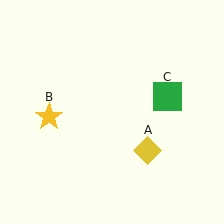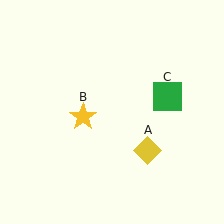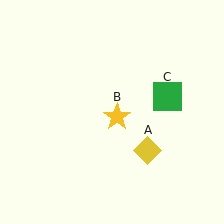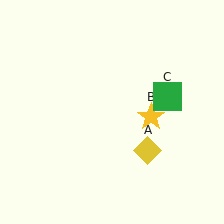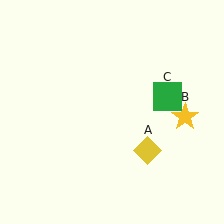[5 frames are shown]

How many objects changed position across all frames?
1 object changed position: yellow star (object B).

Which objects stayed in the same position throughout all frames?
Yellow diamond (object A) and green square (object C) remained stationary.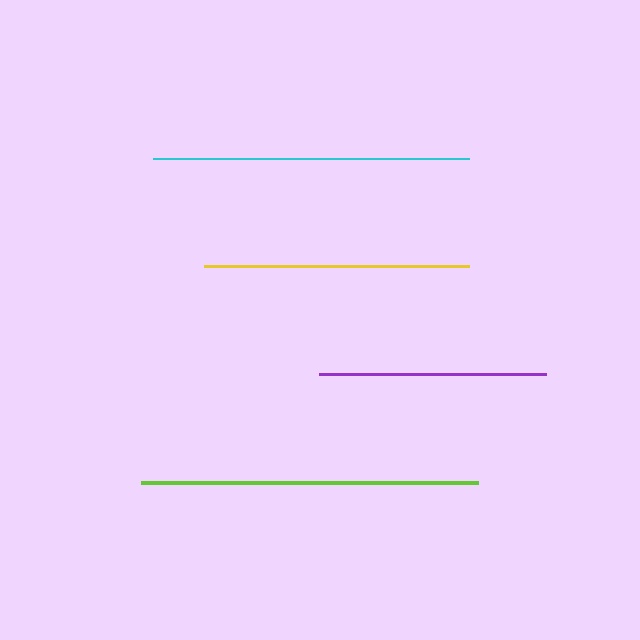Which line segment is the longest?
The lime line is the longest at approximately 337 pixels.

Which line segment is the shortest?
The purple line is the shortest at approximately 227 pixels.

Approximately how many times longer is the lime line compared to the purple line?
The lime line is approximately 1.5 times the length of the purple line.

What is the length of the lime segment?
The lime segment is approximately 337 pixels long.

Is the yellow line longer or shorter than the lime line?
The lime line is longer than the yellow line.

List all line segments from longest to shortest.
From longest to shortest: lime, cyan, yellow, purple.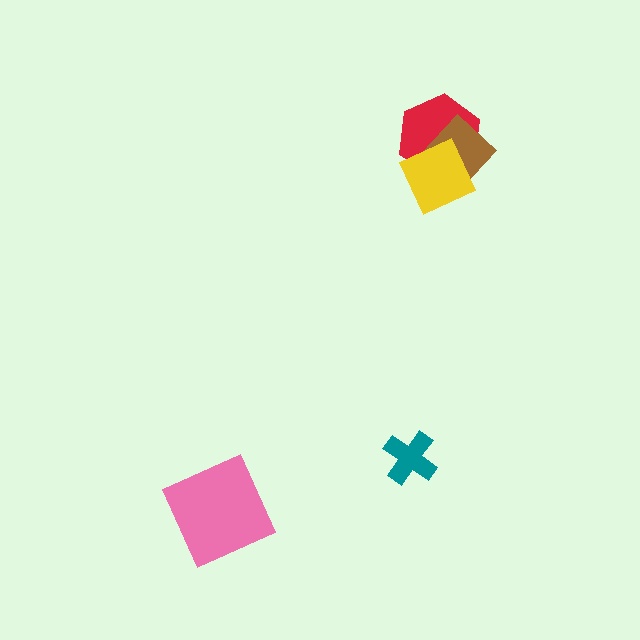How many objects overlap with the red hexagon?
2 objects overlap with the red hexagon.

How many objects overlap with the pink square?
0 objects overlap with the pink square.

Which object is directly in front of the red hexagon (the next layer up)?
The brown diamond is directly in front of the red hexagon.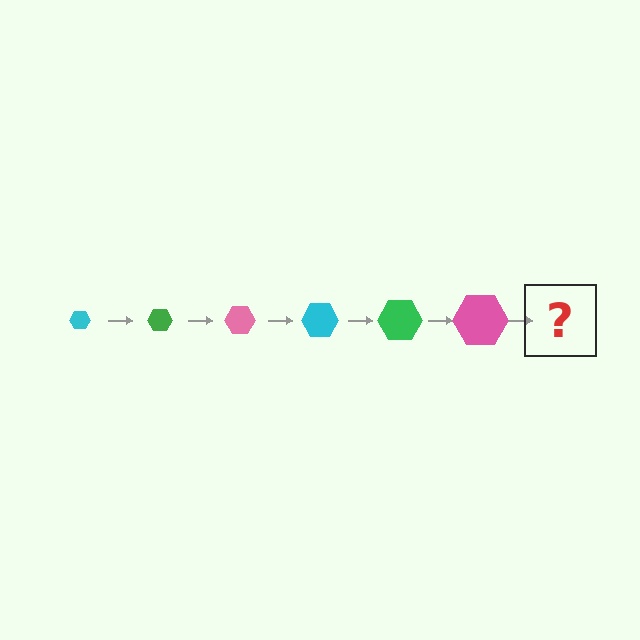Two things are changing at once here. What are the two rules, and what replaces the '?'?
The two rules are that the hexagon grows larger each step and the color cycles through cyan, green, and pink. The '?' should be a cyan hexagon, larger than the previous one.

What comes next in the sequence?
The next element should be a cyan hexagon, larger than the previous one.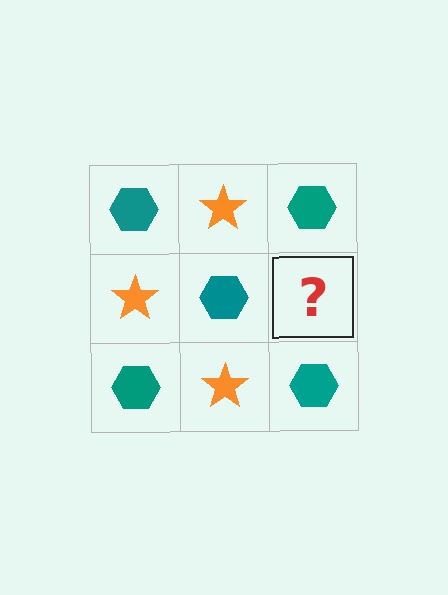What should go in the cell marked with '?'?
The missing cell should contain an orange star.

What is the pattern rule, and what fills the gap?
The rule is that it alternates teal hexagon and orange star in a checkerboard pattern. The gap should be filled with an orange star.